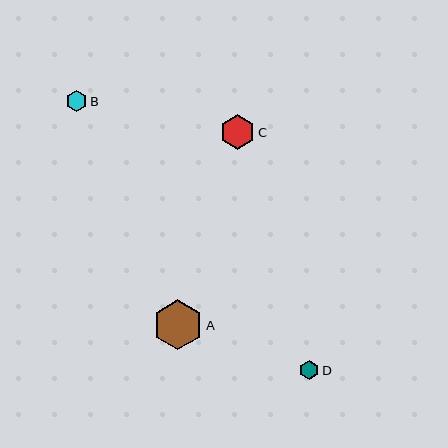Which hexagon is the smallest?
Hexagon D is the smallest with a size of approximately 20 pixels.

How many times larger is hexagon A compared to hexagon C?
Hexagon A is approximately 1.4 times the size of hexagon C.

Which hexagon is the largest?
Hexagon A is the largest with a size of approximately 51 pixels.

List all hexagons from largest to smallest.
From largest to smallest: A, C, B, D.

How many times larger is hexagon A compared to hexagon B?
Hexagon A is approximately 2.4 times the size of hexagon B.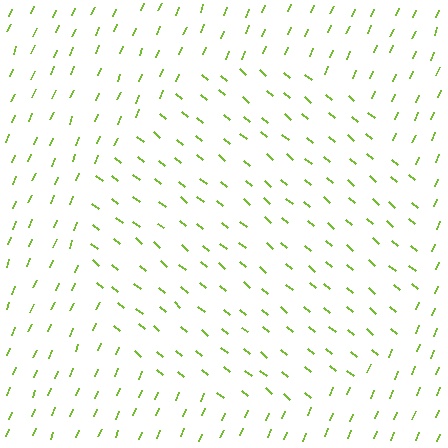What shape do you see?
I see a circle.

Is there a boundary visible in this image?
Yes, there is a texture boundary formed by a change in line orientation.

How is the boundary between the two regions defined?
The boundary is defined purely by a change in line orientation (approximately 72 degrees difference). All lines are the same color and thickness.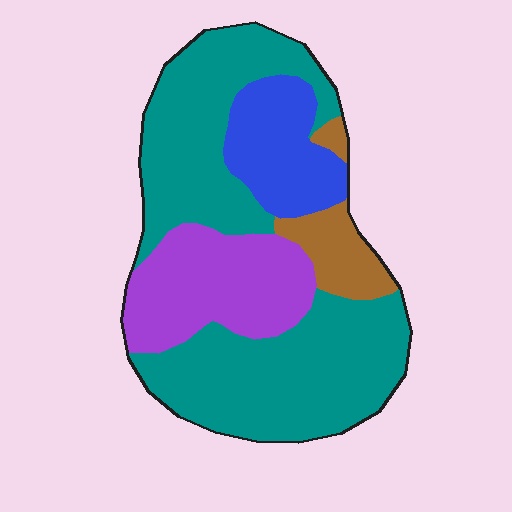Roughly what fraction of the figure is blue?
Blue takes up less than a sixth of the figure.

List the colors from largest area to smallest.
From largest to smallest: teal, purple, blue, brown.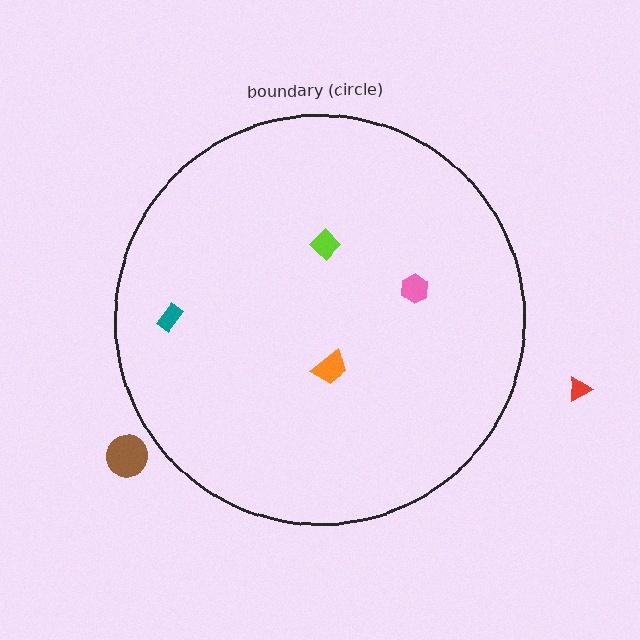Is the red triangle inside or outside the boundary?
Outside.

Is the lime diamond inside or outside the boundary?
Inside.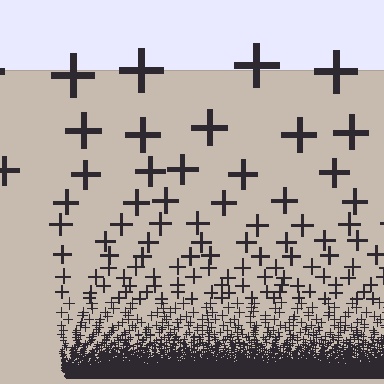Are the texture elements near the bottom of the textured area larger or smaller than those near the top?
Smaller. The gradient is inverted — elements near the bottom are smaller and denser.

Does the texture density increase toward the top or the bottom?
Density increases toward the bottom.